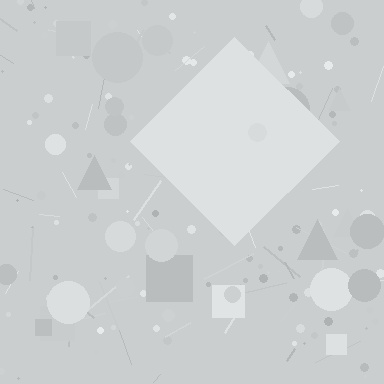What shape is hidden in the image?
A diamond is hidden in the image.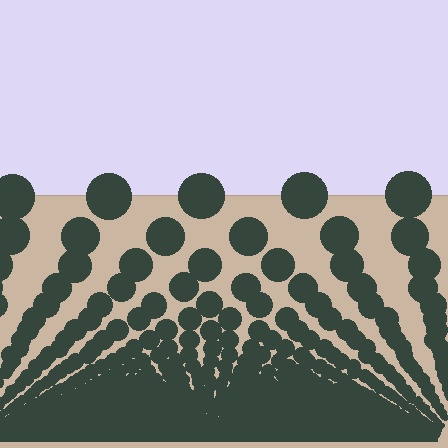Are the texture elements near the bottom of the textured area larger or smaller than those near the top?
Smaller. The gradient is inverted — elements near the bottom are smaller and denser.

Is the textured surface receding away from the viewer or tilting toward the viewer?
The surface appears to tilt toward the viewer. Texture elements get larger and sparser toward the top.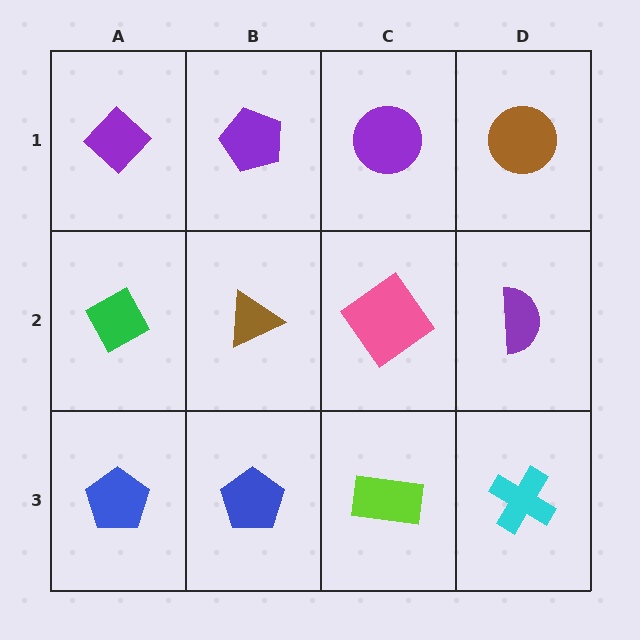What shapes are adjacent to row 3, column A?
A green diamond (row 2, column A), a blue pentagon (row 3, column B).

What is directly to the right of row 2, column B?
A pink diamond.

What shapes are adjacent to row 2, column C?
A purple circle (row 1, column C), a lime rectangle (row 3, column C), a brown triangle (row 2, column B), a purple semicircle (row 2, column D).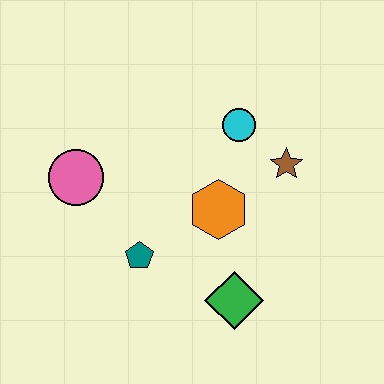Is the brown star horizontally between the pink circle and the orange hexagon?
No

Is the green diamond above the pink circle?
No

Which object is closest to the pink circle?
The teal pentagon is closest to the pink circle.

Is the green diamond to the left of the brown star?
Yes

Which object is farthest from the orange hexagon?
The pink circle is farthest from the orange hexagon.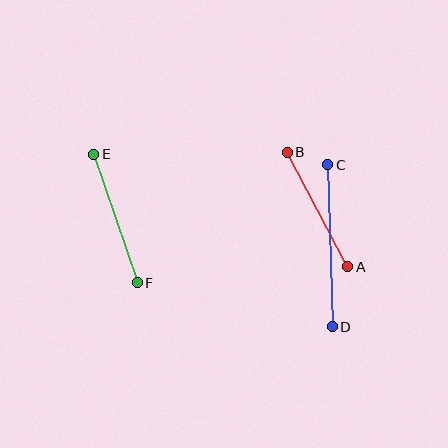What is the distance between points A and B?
The distance is approximately 129 pixels.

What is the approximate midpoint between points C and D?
The midpoint is at approximately (330, 246) pixels.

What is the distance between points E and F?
The distance is approximately 136 pixels.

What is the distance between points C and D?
The distance is approximately 162 pixels.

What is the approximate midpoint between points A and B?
The midpoint is at approximately (317, 209) pixels.